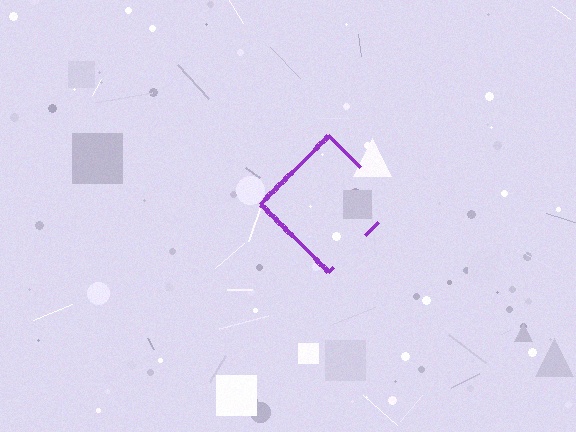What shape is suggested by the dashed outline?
The dashed outline suggests a diamond.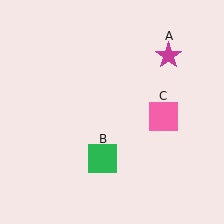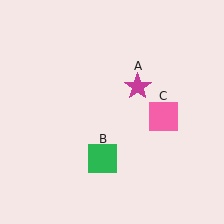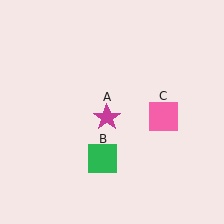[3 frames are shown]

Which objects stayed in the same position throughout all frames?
Green square (object B) and pink square (object C) remained stationary.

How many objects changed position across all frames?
1 object changed position: magenta star (object A).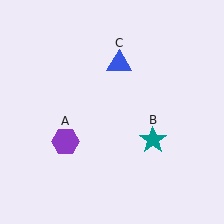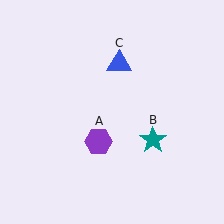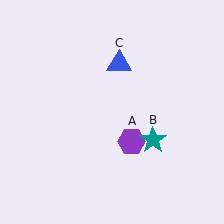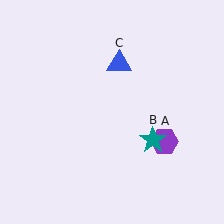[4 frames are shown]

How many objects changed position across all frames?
1 object changed position: purple hexagon (object A).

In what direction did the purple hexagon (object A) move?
The purple hexagon (object A) moved right.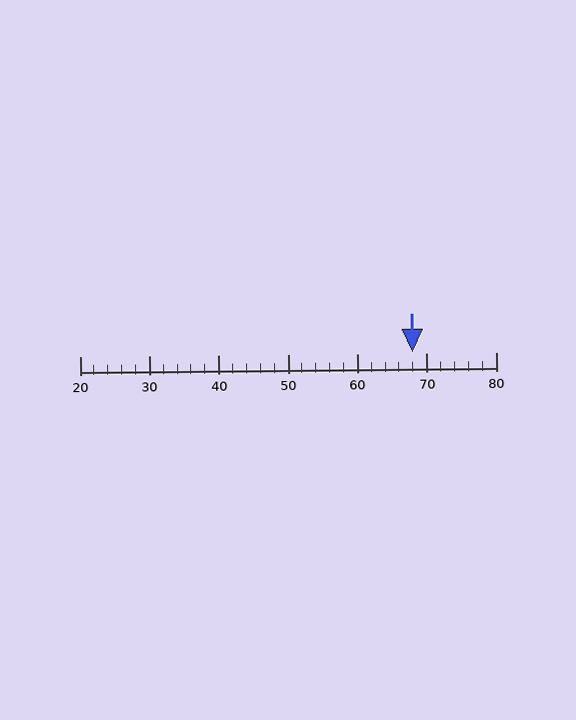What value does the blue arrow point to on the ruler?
The blue arrow points to approximately 68.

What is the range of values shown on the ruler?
The ruler shows values from 20 to 80.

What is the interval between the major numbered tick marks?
The major tick marks are spaced 10 units apart.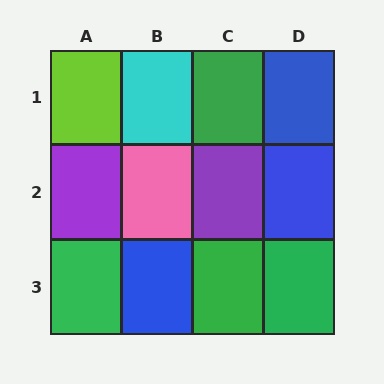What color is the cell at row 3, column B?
Blue.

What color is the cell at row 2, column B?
Pink.